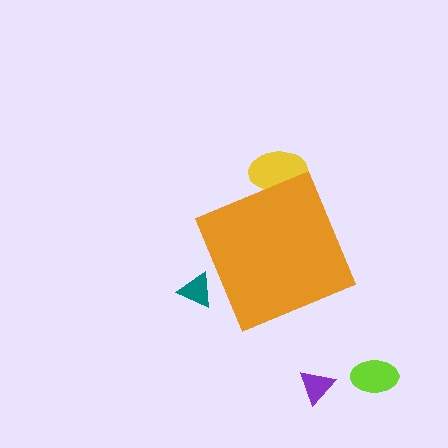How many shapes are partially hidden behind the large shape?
2 shapes are partially hidden.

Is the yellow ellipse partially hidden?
Yes, the yellow ellipse is partially hidden behind the orange diamond.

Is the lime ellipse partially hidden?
No, the lime ellipse is fully visible.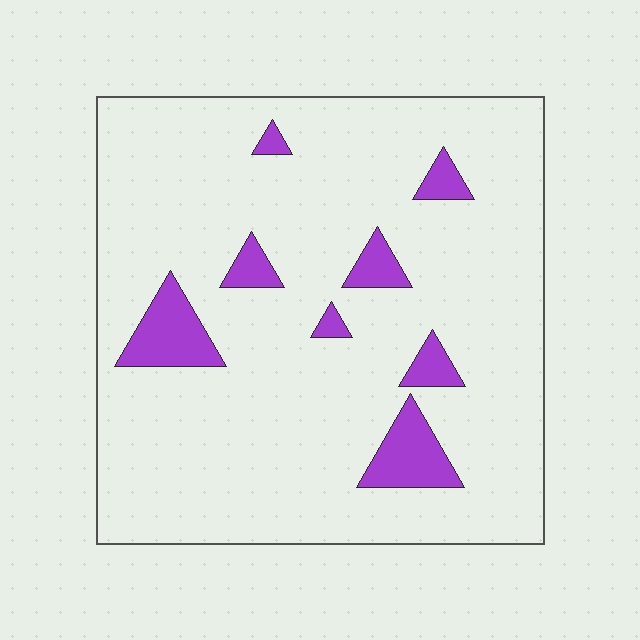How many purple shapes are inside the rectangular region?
8.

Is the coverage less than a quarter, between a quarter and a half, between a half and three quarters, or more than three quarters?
Less than a quarter.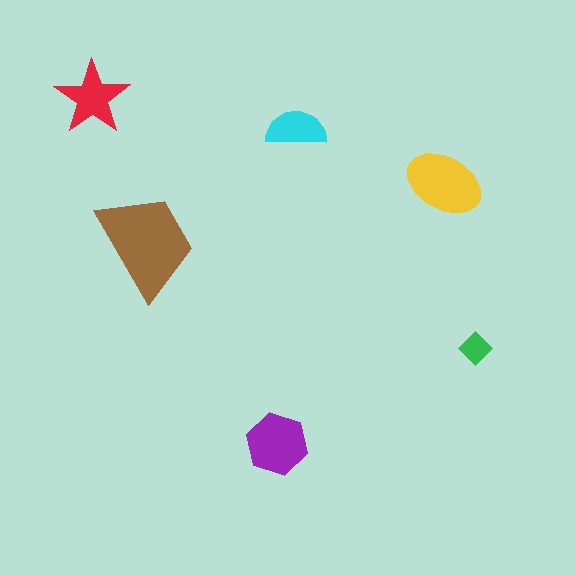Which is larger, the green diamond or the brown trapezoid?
The brown trapezoid.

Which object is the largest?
The brown trapezoid.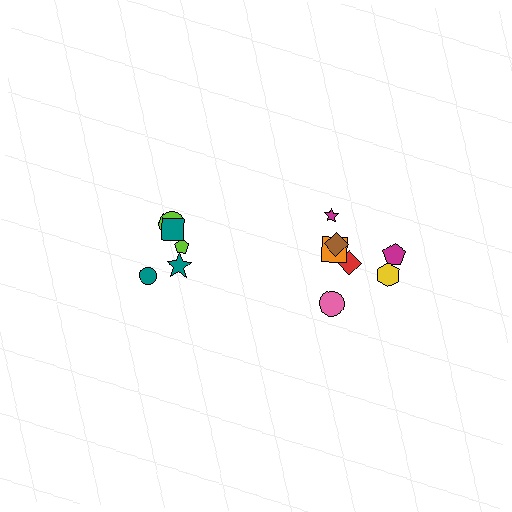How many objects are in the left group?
There are 5 objects.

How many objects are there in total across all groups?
There are 12 objects.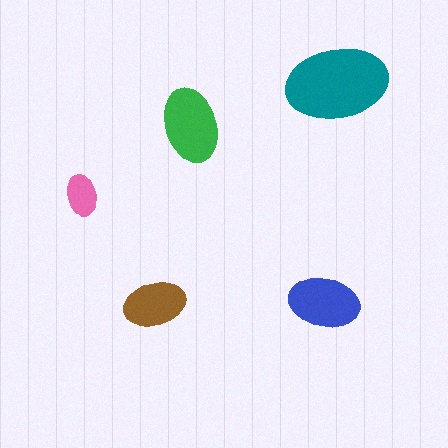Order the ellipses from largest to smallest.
the teal one, the green one, the blue one, the brown one, the pink one.